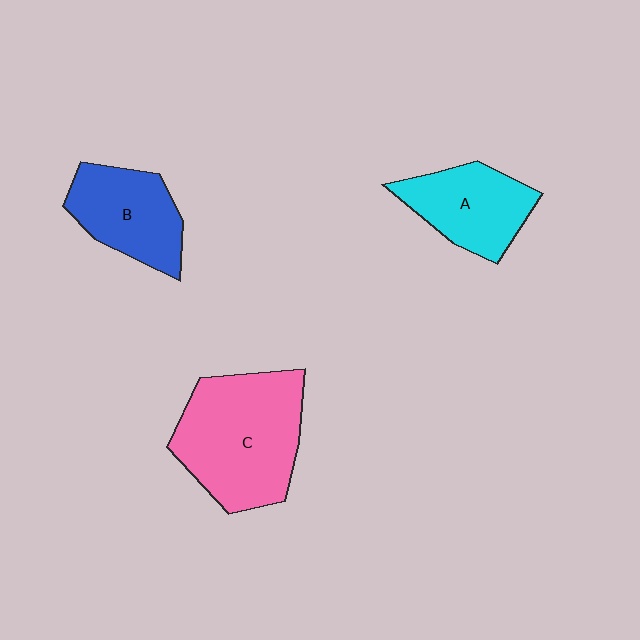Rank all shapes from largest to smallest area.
From largest to smallest: C (pink), B (blue), A (cyan).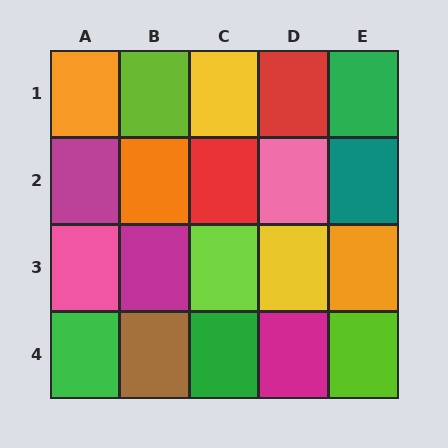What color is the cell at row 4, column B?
Brown.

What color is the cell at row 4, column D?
Magenta.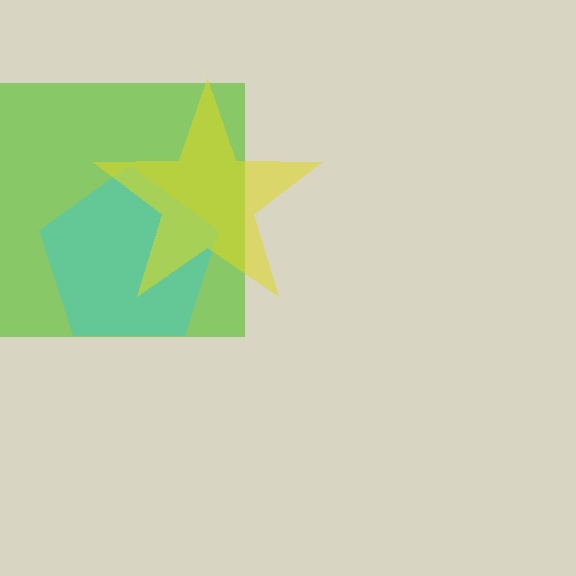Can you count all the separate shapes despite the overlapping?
Yes, there are 3 separate shapes.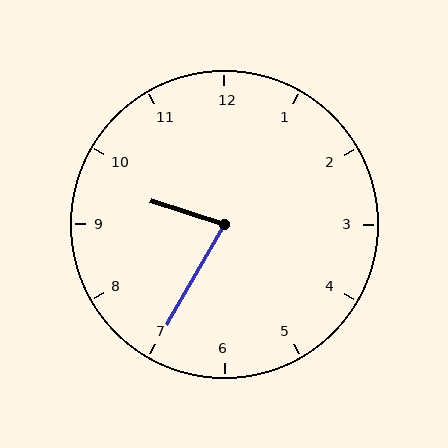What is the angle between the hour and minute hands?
Approximately 78 degrees.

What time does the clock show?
9:35.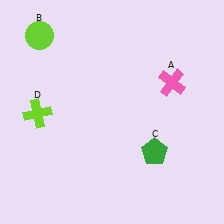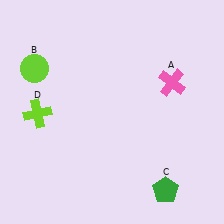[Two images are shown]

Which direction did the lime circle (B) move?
The lime circle (B) moved down.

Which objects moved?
The objects that moved are: the lime circle (B), the green pentagon (C).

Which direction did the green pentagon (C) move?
The green pentagon (C) moved down.